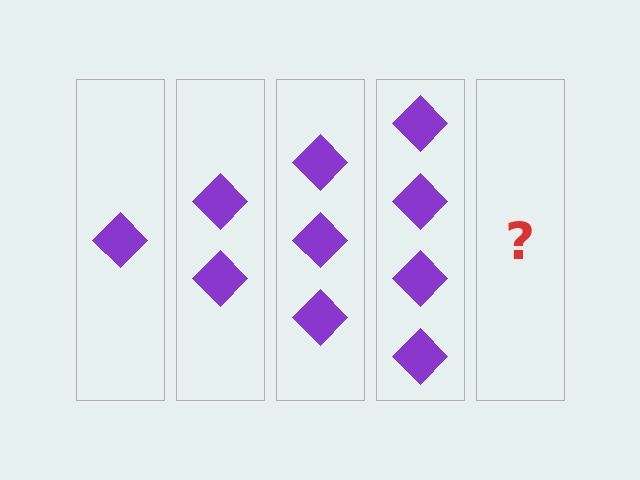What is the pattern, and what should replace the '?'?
The pattern is that each step adds one more diamond. The '?' should be 5 diamonds.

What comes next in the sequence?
The next element should be 5 diamonds.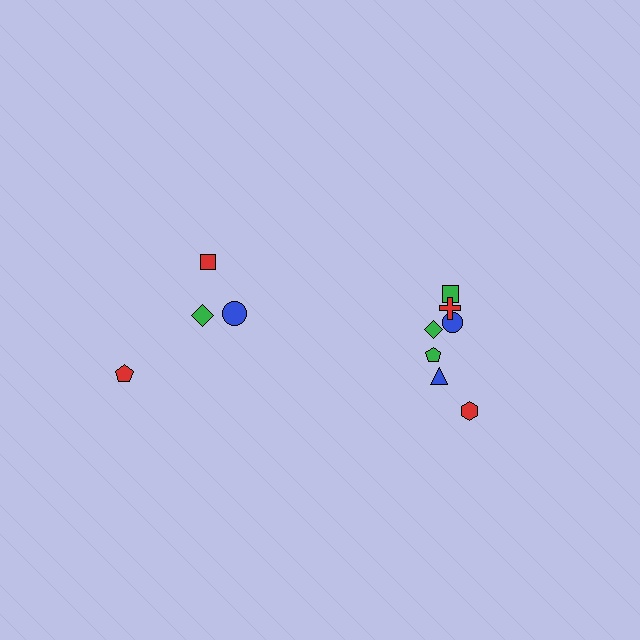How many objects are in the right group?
There are 7 objects.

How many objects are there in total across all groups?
There are 11 objects.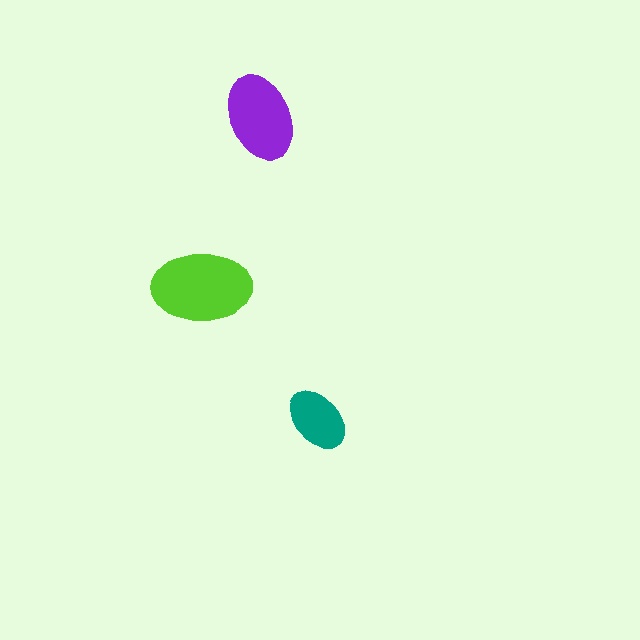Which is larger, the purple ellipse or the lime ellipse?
The lime one.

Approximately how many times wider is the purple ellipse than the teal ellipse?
About 1.5 times wider.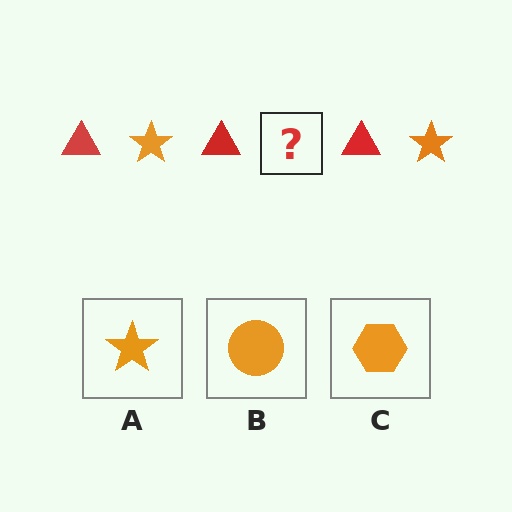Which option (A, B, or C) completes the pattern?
A.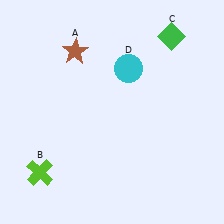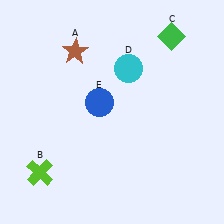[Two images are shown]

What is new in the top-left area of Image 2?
A blue circle (E) was added in the top-left area of Image 2.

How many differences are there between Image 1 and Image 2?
There is 1 difference between the two images.